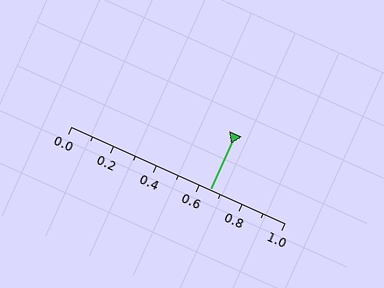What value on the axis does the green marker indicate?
The marker indicates approximately 0.65.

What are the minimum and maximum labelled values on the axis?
The axis runs from 0.0 to 1.0.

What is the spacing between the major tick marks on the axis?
The major ticks are spaced 0.2 apart.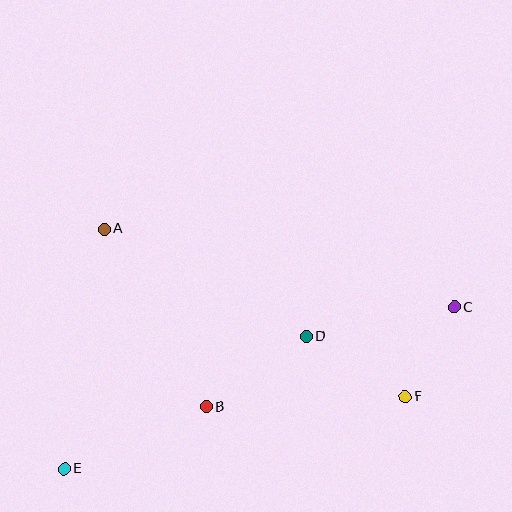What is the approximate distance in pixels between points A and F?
The distance between A and F is approximately 345 pixels.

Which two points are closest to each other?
Points C and F are closest to each other.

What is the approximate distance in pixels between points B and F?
The distance between B and F is approximately 200 pixels.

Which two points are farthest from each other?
Points C and E are farthest from each other.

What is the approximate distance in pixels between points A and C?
The distance between A and C is approximately 359 pixels.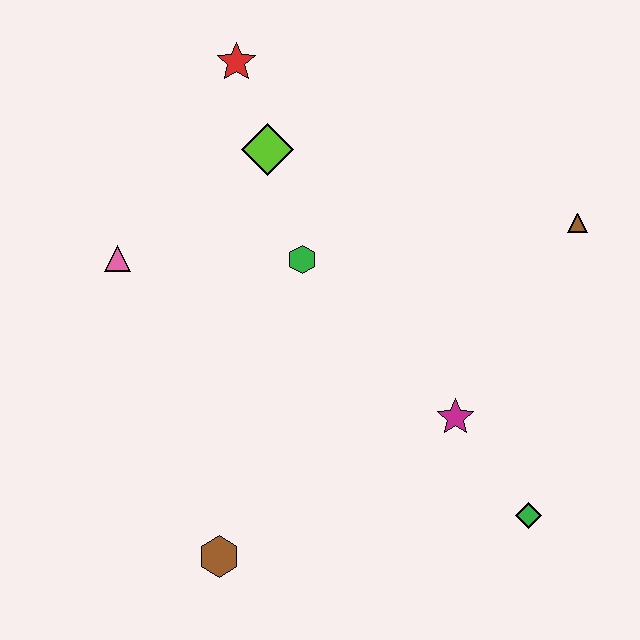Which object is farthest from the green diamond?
The red star is farthest from the green diamond.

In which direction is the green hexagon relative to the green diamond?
The green hexagon is above the green diamond.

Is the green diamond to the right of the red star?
Yes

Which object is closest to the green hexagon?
The lime diamond is closest to the green hexagon.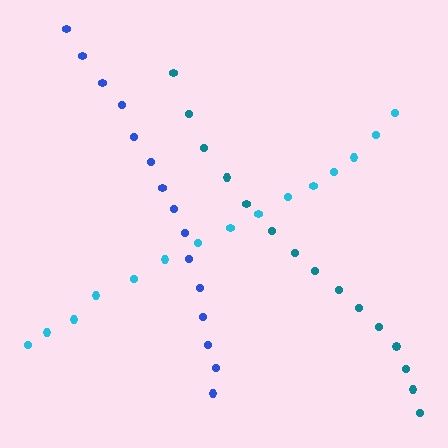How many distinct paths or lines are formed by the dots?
There are 3 distinct paths.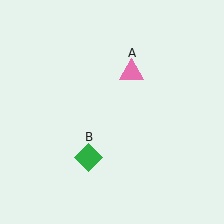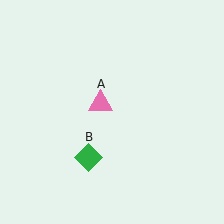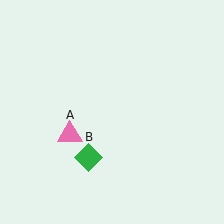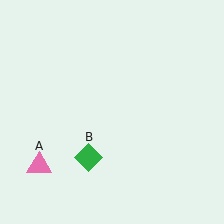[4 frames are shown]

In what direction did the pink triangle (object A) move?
The pink triangle (object A) moved down and to the left.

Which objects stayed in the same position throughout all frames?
Green diamond (object B) remained stationary.